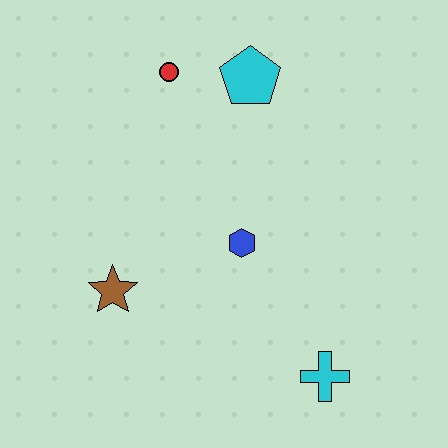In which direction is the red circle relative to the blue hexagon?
The red circle is above the blue hexagon.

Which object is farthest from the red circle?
The cyan cross is farthest from the red circle.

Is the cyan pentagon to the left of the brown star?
No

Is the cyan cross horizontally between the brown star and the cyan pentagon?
No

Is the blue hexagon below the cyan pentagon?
Yes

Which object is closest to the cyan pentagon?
The red circle is closest to the cyan pentagon.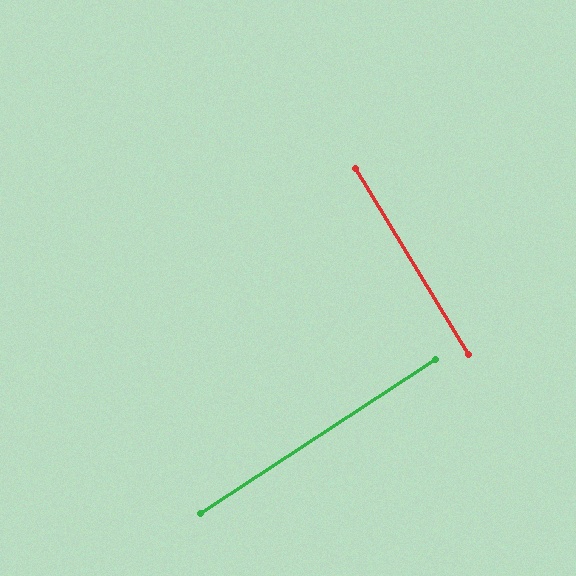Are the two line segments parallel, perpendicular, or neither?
Perpendicular — they meet at approximately 88°.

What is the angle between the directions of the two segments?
Approximately 88 degrees.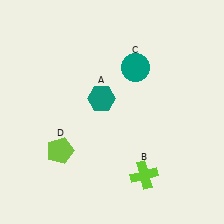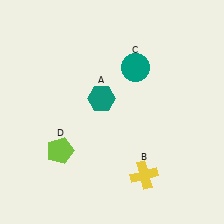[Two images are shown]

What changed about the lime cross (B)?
In Image 1, B is lime. In Image 2, it changed to yellow.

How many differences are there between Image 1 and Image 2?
There is 1 difference between the two images.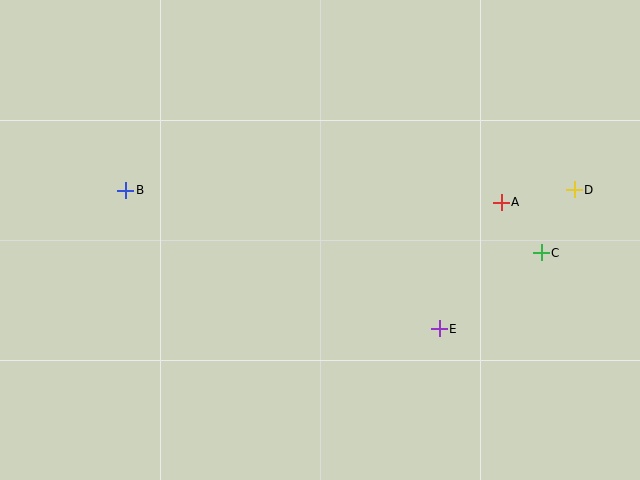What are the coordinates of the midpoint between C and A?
The midpoint between C and A is at (521, 228).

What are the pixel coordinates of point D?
Point D is at (574, 190).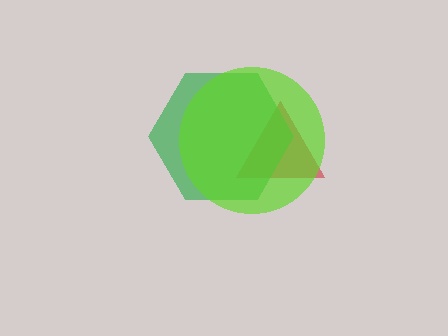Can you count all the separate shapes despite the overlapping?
Yes, there are 3 separate shapes.